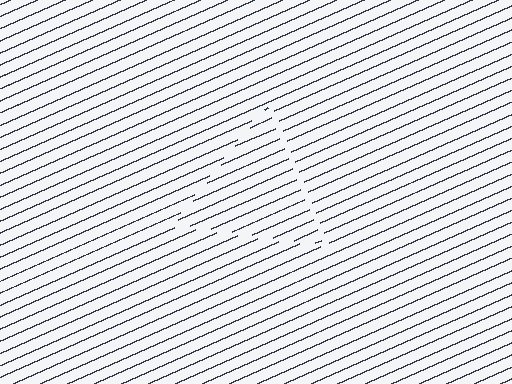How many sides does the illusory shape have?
3 sides — the line-ends trace a triangle.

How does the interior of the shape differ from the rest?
The interior of the shape contains the same grating, shifted by half a period — the contour is defined by the phase discontinuity where line-ends from the inner and outer gratings abut.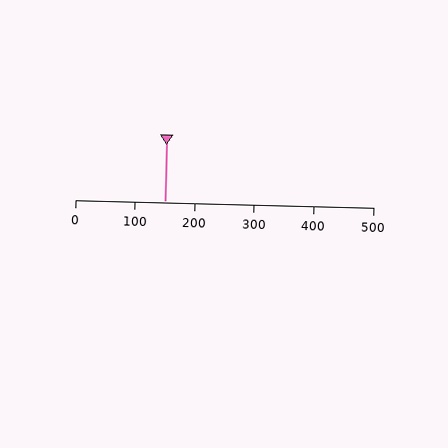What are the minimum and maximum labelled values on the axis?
The axis runs from 0 to 500.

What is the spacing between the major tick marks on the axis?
The major ticks are spaced 100 apart.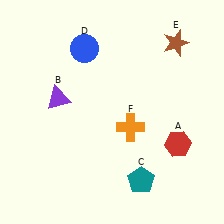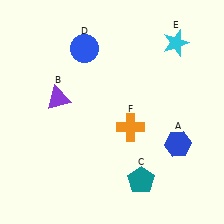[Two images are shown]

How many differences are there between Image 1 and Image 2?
There are 2 differences between the two images.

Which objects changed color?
A changed from red to blue. E changed from brown to cyan.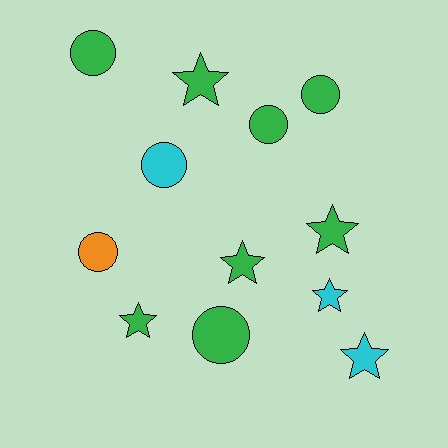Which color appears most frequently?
Green, with 8 objects.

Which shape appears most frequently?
Circle, with 6 objects.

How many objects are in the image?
There are 12 objects.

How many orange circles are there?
There is 1 orange circle.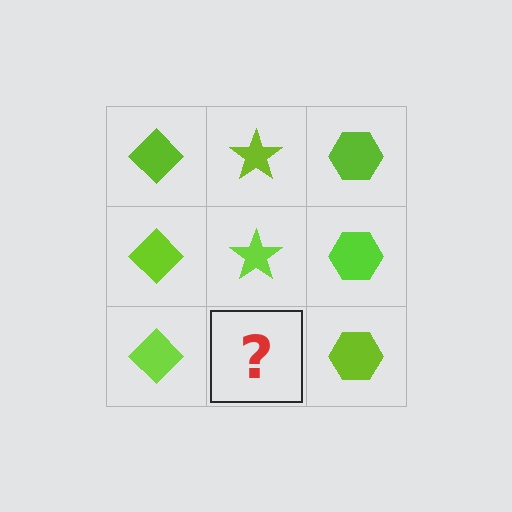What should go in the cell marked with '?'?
The missing cell should contain a lime star.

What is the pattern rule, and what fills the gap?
The rule is that each column has a consistent shape. The gap should be filled with a lime star.